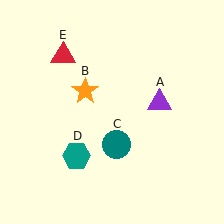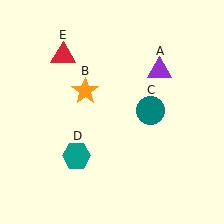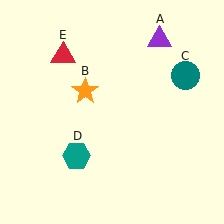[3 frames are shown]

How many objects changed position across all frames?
2 objects changed position: purple triangle (object A), teal circle (object C).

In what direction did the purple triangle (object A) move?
The purple triangle (object A) moved up.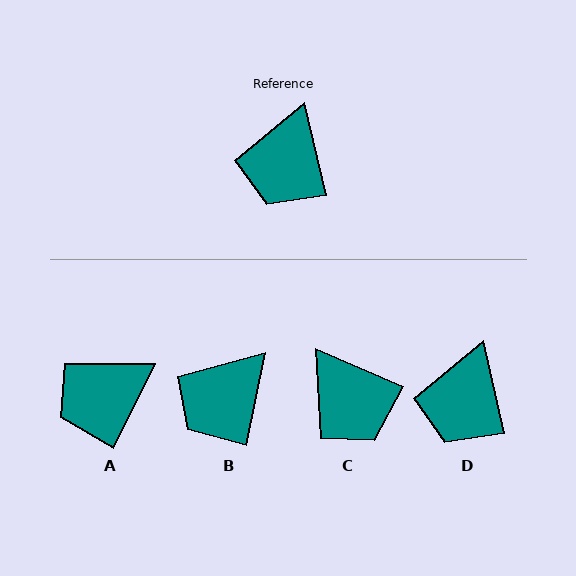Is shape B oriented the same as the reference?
No, it is off by about 24 degrees.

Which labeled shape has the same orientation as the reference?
D.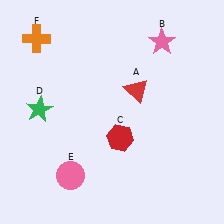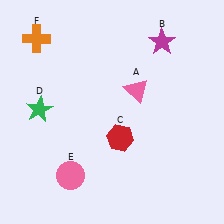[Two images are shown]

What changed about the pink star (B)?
In Image 1, B is pink. In Image 2, it changed to magenta.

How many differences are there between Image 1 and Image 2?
There are 2 differences between the two images.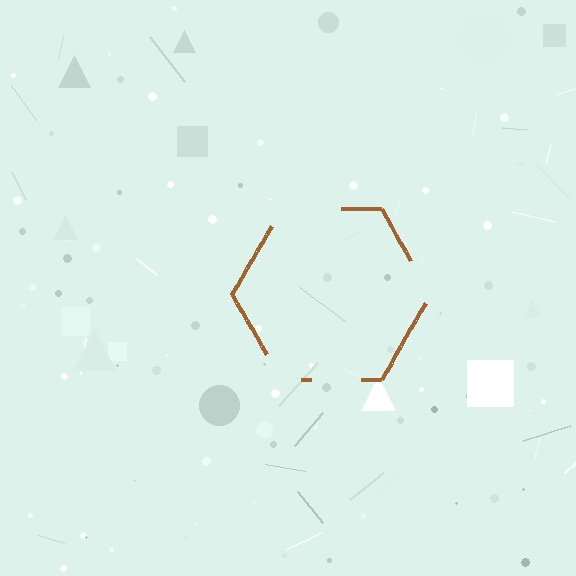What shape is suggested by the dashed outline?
The dashed outline suggests a hexagon.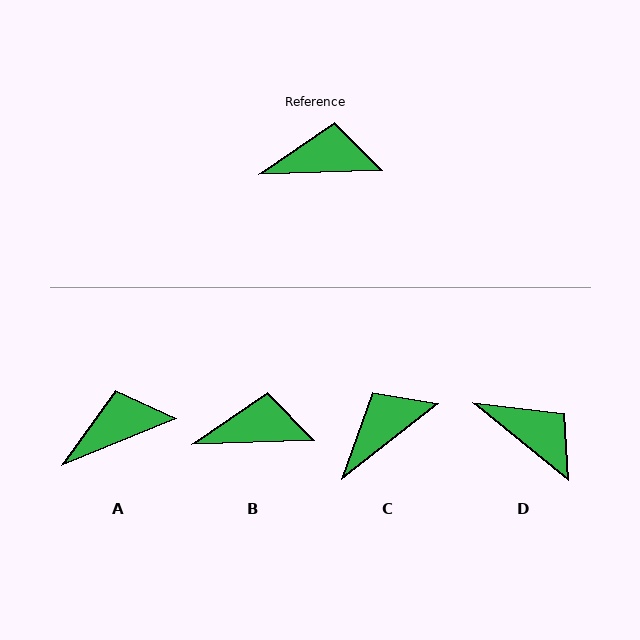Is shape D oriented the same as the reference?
No, it is off by about 41 degrees.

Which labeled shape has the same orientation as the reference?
B.